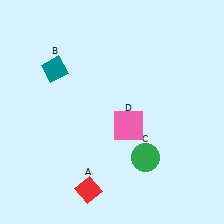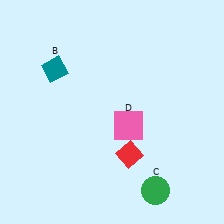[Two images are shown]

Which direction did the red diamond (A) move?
The red diamond (A) moved right.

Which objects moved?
The objects that moved are: the red diamond (A), the green circle (C).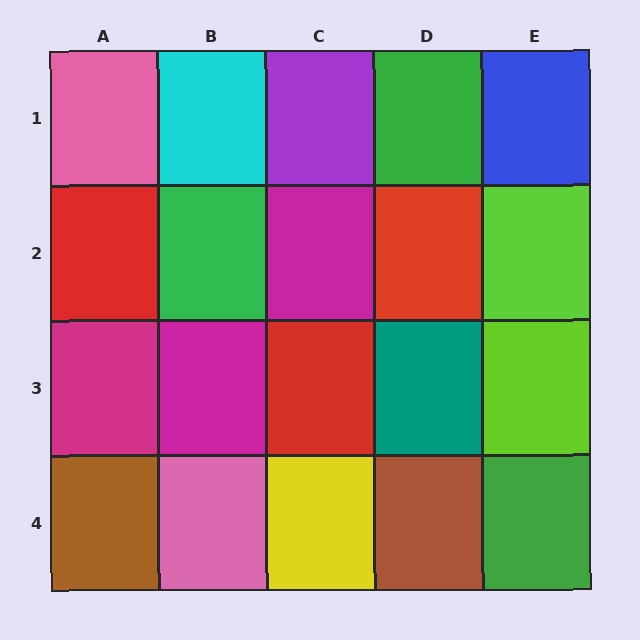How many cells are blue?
1 cell is blue.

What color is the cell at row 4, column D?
Brown.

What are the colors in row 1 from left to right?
Pink, cyan, purple, green, blue.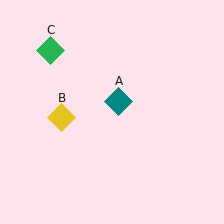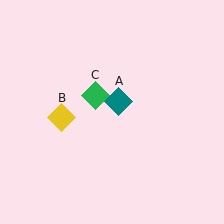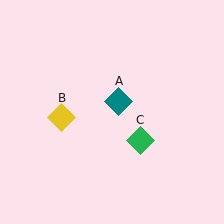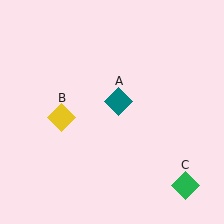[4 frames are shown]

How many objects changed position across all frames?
1 object changed position: green diamond (object C).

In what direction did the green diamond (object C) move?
The green diamond (object C) moved down and to the right.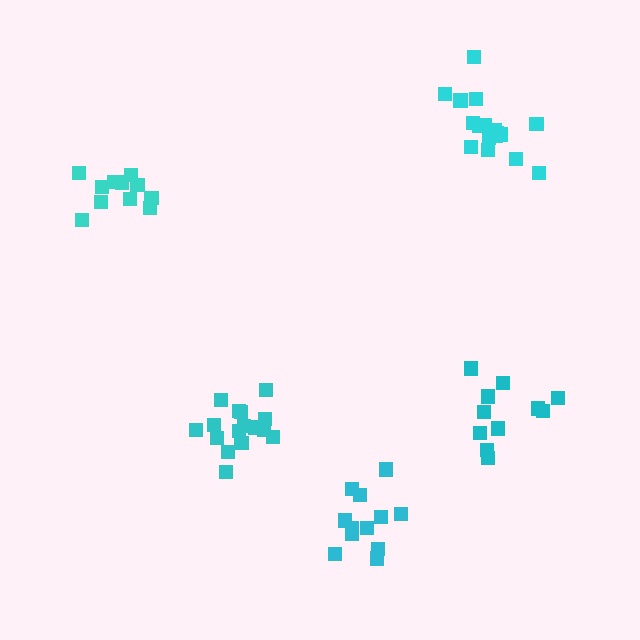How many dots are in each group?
Group 1: 12 dots, Group 2: 11 dots, Group 3: 11 dots, Group 4: 17 dots, Group 5: 17 dots (68 total).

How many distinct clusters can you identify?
There are 5 distinct clusters.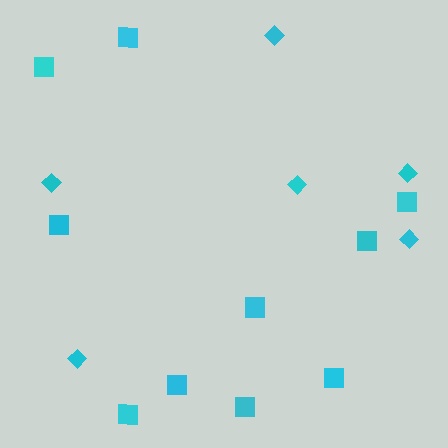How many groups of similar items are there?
There are 2 groups: one group of diamonds (6) and one group of squares (10).